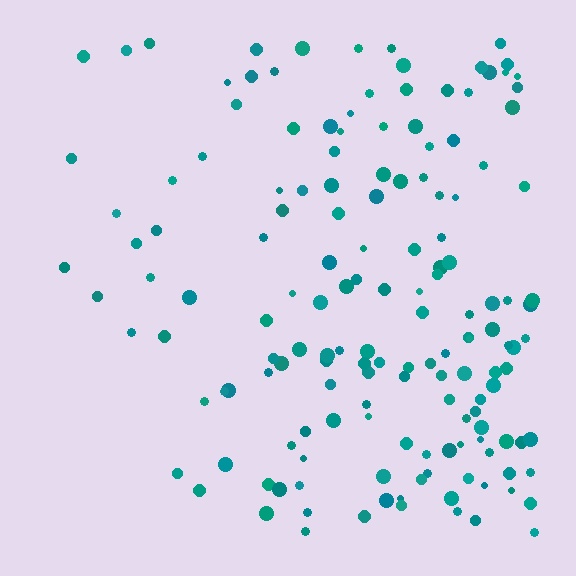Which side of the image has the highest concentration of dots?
The right.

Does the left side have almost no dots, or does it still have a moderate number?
Still a moderate number, just noticeably fewer than the right.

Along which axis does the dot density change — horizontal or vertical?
Horizontal.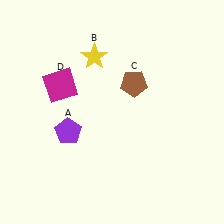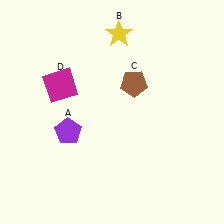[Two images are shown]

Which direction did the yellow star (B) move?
The yellow star (B) moved right.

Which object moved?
The yellow star (B) moved right.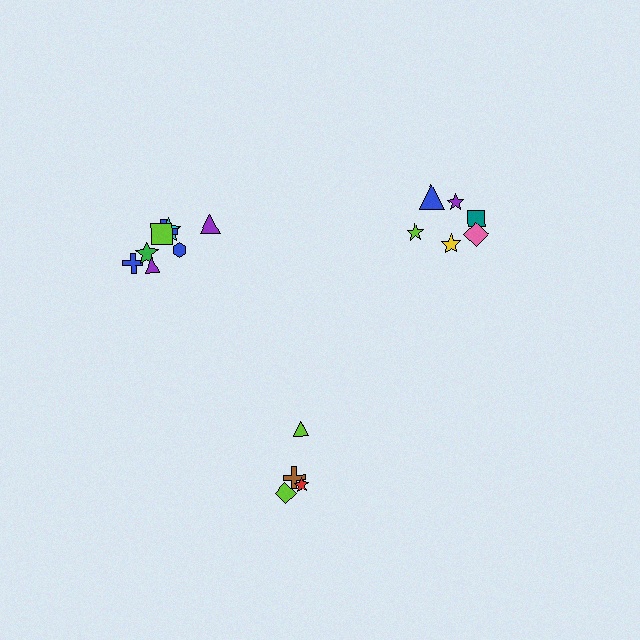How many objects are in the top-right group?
There are 6 objects.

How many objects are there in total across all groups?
There are 18 objects.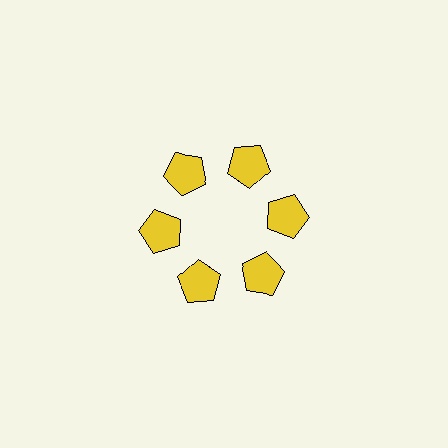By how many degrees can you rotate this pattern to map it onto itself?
The pattern maps onto itself every 60 degrees of rotation.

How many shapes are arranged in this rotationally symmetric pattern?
There are 6 shapes, arranged in 6 groups of 1.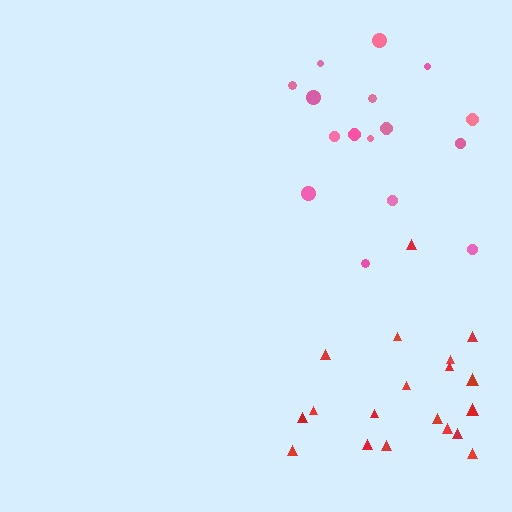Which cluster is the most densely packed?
Pink.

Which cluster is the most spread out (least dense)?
Red.